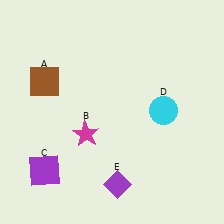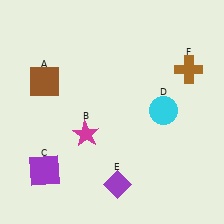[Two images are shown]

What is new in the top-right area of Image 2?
A brown cross (F) was added in the top-right area of Image 2.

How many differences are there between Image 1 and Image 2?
There is 1 difference between the two images.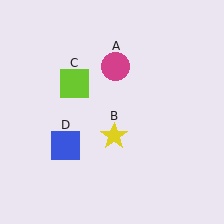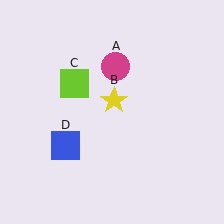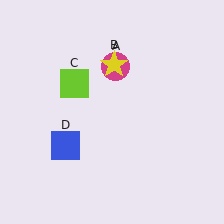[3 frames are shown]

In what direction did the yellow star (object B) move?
The yellow star (object B) moved up.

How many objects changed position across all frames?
1 object changed position: yellow star (object B).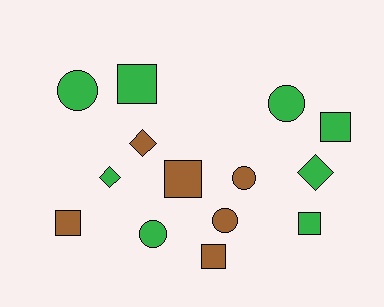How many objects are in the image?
There are 14 objects.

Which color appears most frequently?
Green, with 8 objects.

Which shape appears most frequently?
Square, with 6 objects.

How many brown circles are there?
There are 2 brown circles.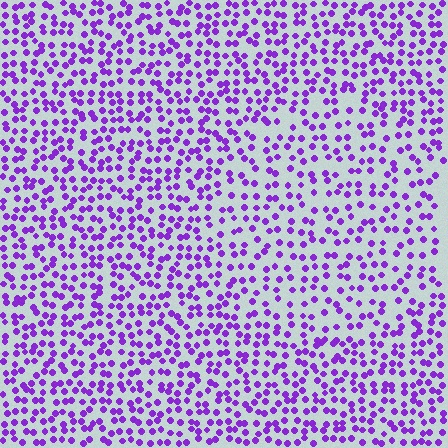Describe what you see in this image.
The image contains small purple elements arranged at two different densities. A circle-shaped region is visible where the elements are less densely packed than the surrounding area.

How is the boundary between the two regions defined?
The boundary is defined by a change in element density (approximately 1.5x ratio). All elements are the same color, size, and shape.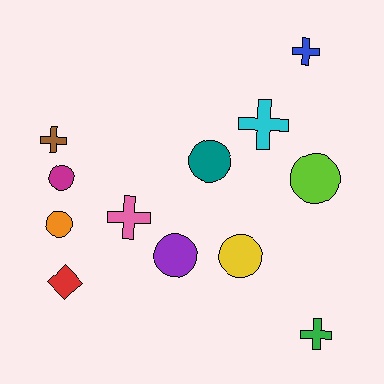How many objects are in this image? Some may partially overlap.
There are 12 objects.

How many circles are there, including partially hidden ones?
There are 6 circles.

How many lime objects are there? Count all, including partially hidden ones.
There is 1 lime object.